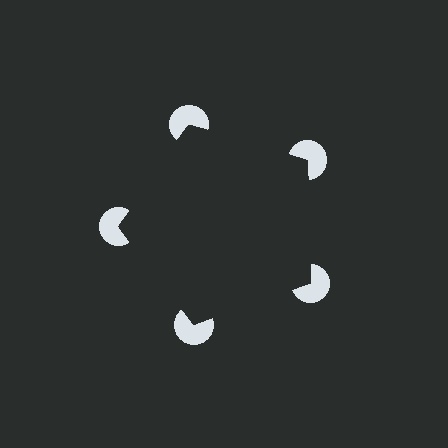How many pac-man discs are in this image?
There are 5 — one at each vertex of the illusory pentagon.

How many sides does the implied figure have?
5 sides.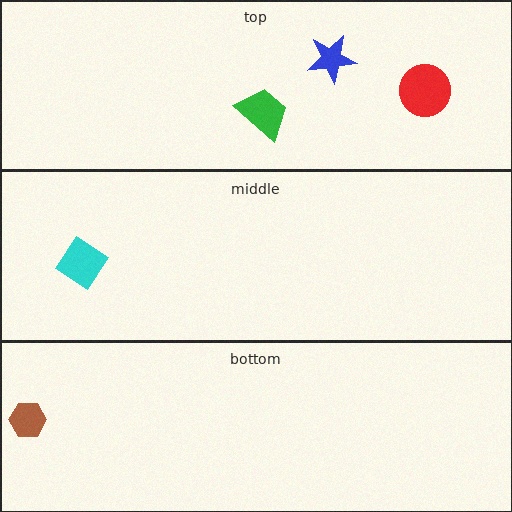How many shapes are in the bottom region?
1.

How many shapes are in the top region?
3.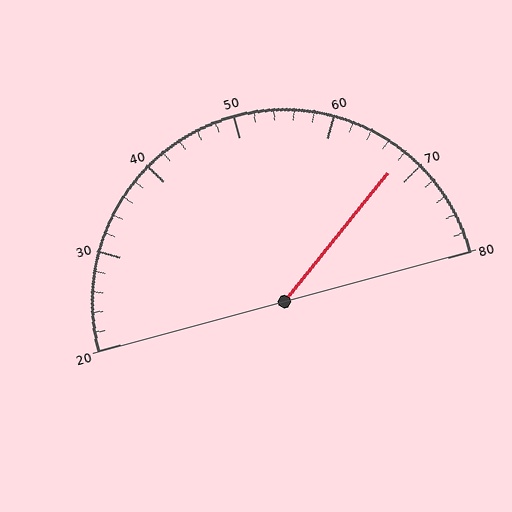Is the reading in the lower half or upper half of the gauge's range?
The reading is in the upper half of the range (20 to 80).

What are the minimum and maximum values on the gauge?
The gauge ranges from 20 to 80.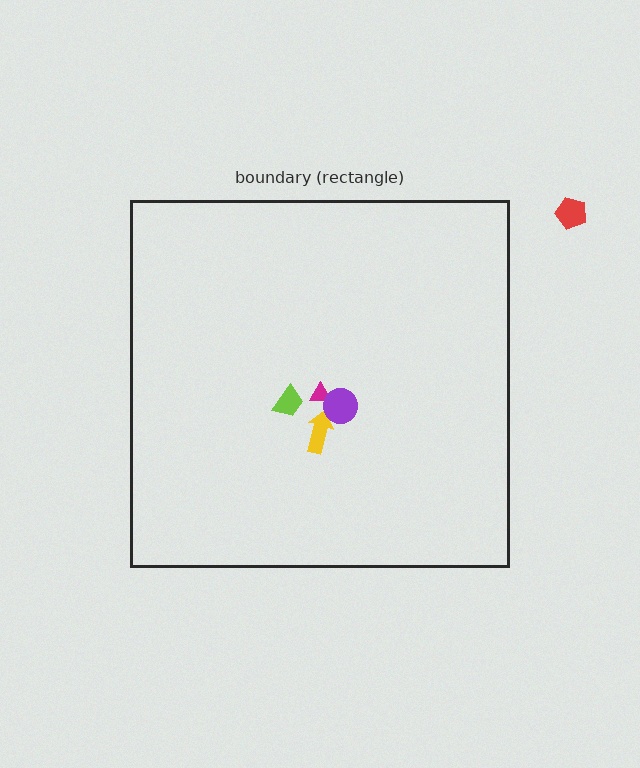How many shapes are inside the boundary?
4 inside, 1 outside.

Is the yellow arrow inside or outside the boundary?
Inside.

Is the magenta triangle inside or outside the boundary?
Inside.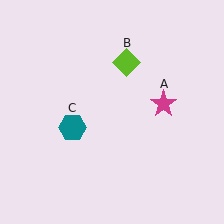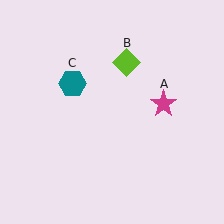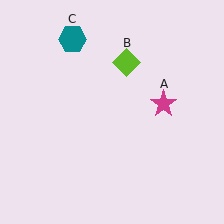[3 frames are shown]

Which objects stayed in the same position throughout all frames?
Magenta star (object A) and lime diamond (object B) remained stationary.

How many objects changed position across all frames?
1 object changed position: teal hexagon (object C).